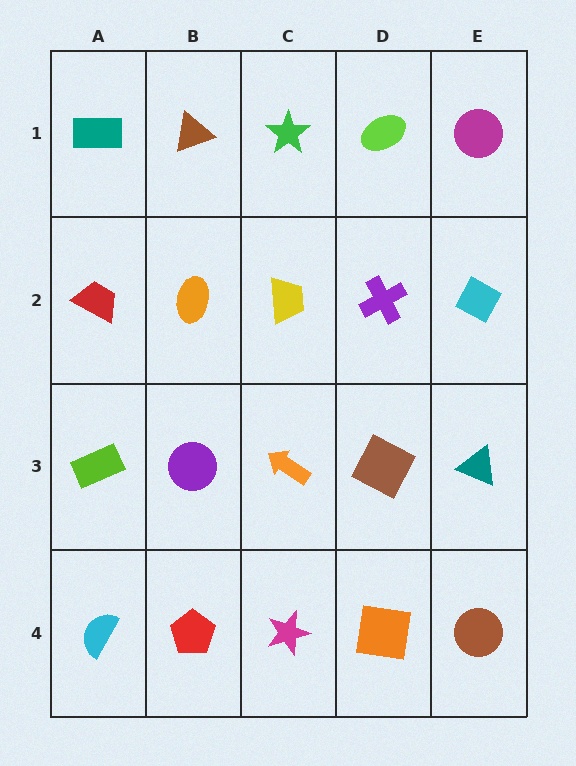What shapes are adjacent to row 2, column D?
A lime ellipse (row 1, column D), a brown square (row 3, column D), a yellow trapezoid (row 2, column C), a cyan diamond (row 2, column E).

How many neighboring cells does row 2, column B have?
4.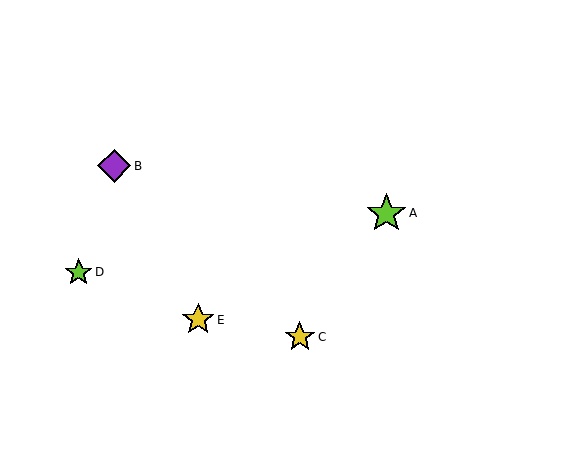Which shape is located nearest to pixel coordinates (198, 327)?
The yellow star (labeled E) at (198, 320) is nearest to that location.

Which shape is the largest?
The lime star (labeled A) is the largest.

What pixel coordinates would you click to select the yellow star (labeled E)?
Click at (198, 320) to select the yellow star E.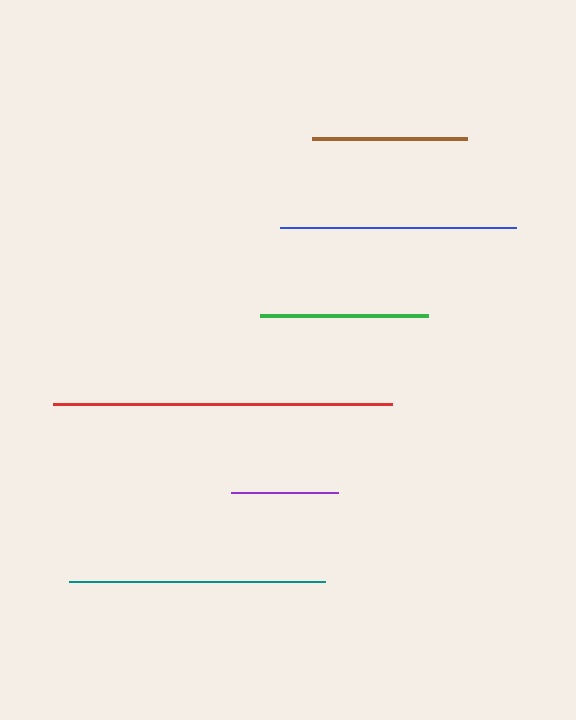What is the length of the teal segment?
The teal segment is approximately 256 pixels long.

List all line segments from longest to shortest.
From longest to shortest: red, teal, blue, green, brown, purple.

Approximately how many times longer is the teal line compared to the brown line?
The teal line is approximately 1.7 times the length of the brown line.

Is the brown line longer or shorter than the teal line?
The teal line is longer than the brown line.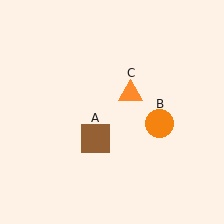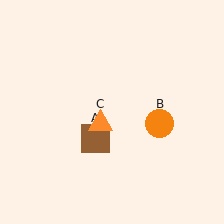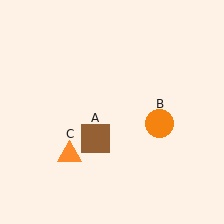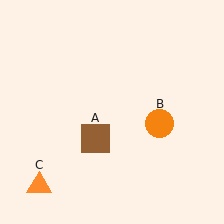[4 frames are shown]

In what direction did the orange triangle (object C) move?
The orange triangle (object C) moved down and to the left.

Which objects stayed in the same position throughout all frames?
Brown square (object A) and orange circle (object B) remained stationary.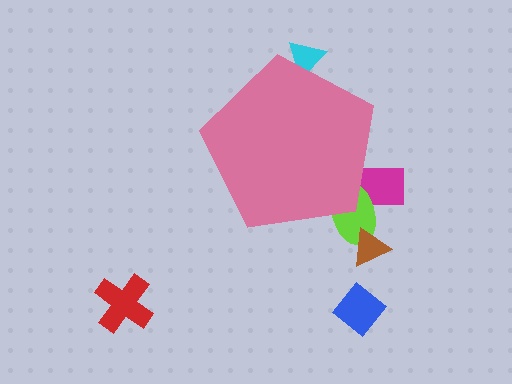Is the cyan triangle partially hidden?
Yes, the cyan triangle is partially hidden behind the pink pentagon.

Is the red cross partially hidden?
No, the red cross is fully visible.